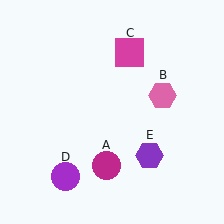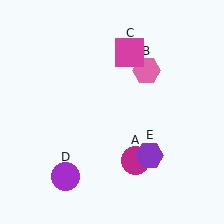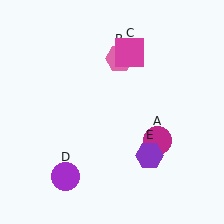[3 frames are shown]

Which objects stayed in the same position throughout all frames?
Magenta square (object C) and purple circle (object D) and purple hexagon (object E) remained stationary.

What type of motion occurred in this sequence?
The magenta circle (object A), pink hexagon (object B) rotated counterclockwise around the center of the scene.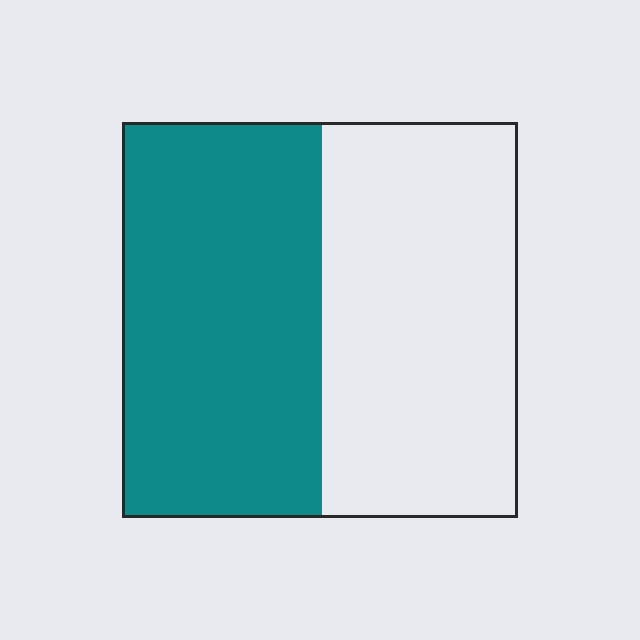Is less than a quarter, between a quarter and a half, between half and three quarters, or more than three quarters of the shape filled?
Between half and three quarters.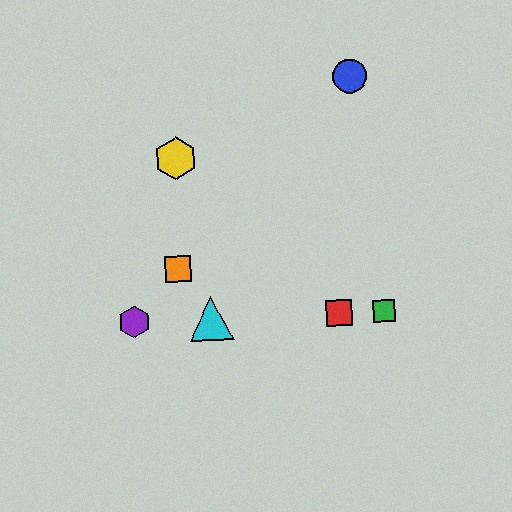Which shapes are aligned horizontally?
The red square, the green square, the purple hexagon, the cyan triangle are aligned horizontally.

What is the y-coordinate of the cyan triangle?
The cyan triangle is at y≈318.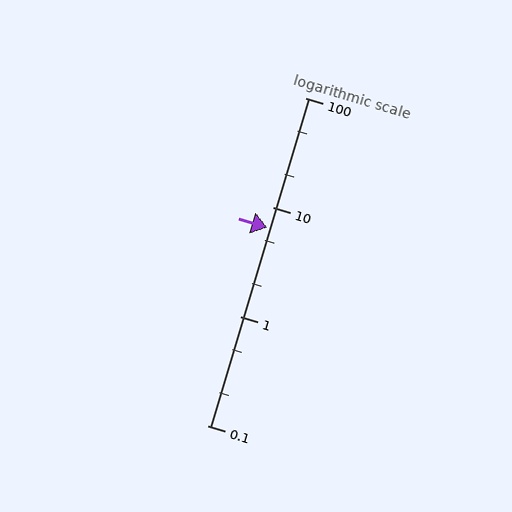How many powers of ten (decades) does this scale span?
The scale spans 3 decades, from 0.1 to 100.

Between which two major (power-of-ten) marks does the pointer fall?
The pointer is between 1 and 10.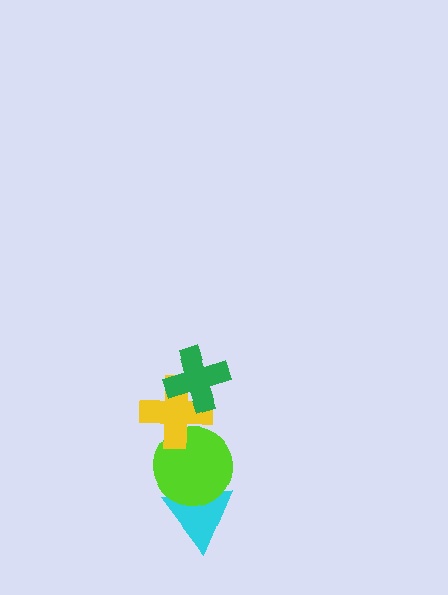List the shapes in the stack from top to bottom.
From top to bottom: the green cross, the yellow cross, the lime circle, the cyan triangle.